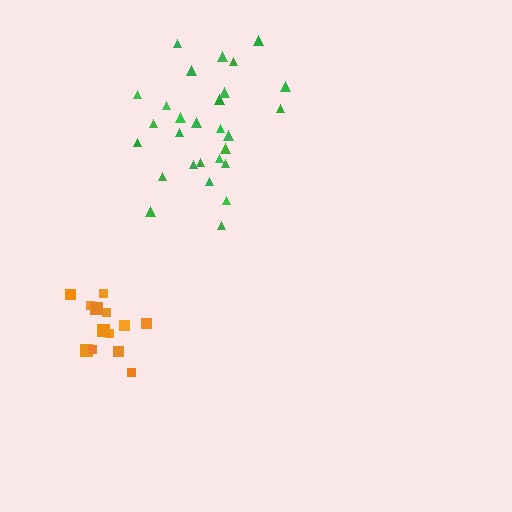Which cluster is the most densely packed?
Orange.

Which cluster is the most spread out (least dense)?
Green.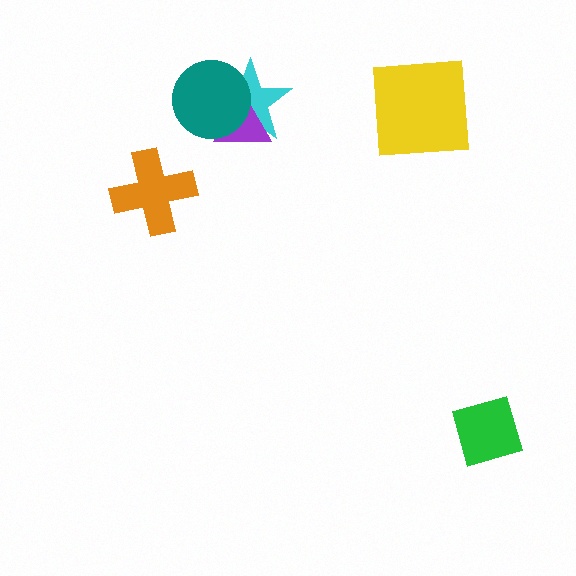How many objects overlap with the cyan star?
2 objects overlap with the cyan star.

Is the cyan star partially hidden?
Yes, it is partially covered by another shape.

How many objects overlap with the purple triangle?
2 objects overlap with the purple triangle.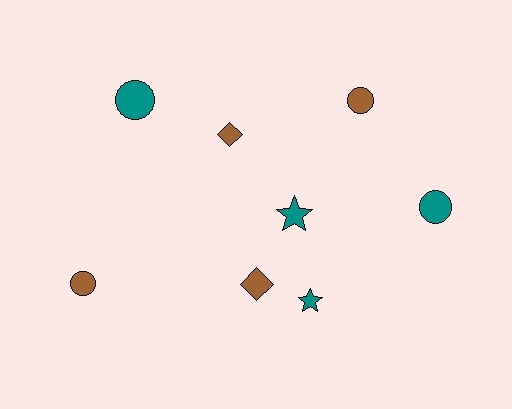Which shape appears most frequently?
Circle, with 4 objects.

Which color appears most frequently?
Teal, with 4 objects.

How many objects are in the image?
There are 8 objects.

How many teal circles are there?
There are 2 teal circles.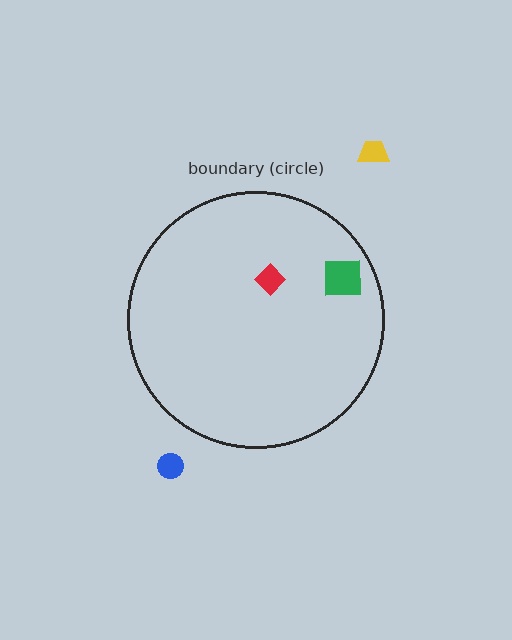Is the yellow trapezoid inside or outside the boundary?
Outside.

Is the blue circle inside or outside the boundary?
Outside.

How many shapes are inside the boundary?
2 inside, 2 outside.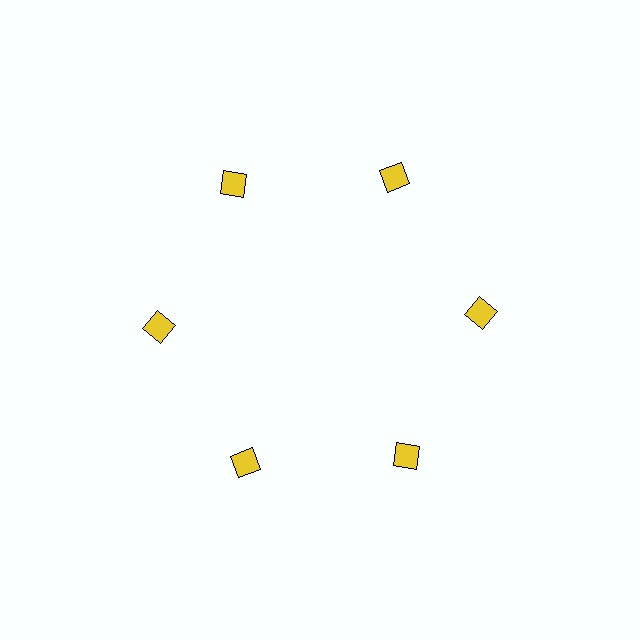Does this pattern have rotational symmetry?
Yes, this pattern has 6-fold rotational symmetry. It looks the same after rotating 60 degrees around the center.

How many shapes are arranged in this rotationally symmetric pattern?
There are 6 shapes, arranged in 6 groups of 1.